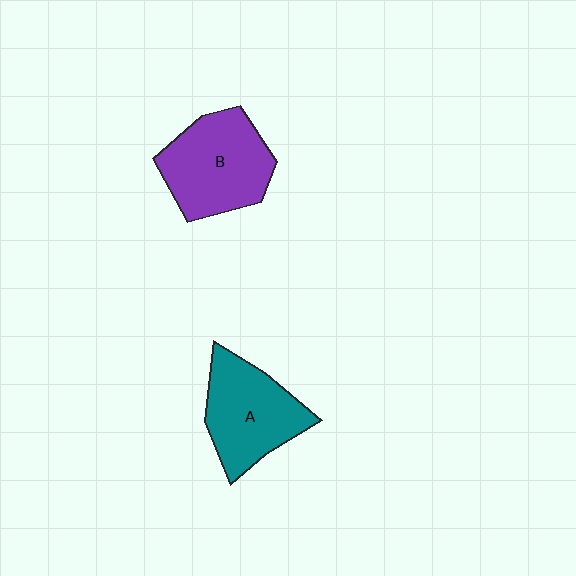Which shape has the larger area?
Shape B (purple).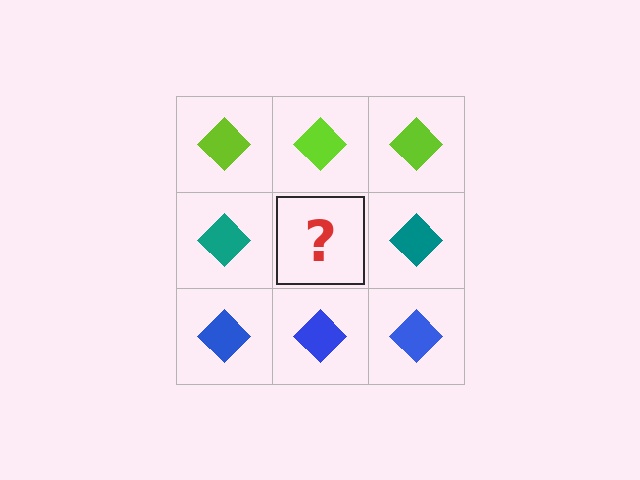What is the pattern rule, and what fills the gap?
The rule is that each row has a consistent color. The gap should be filled with a teal diamond.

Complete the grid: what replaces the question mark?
The question mark should be replaced with a teal diamond.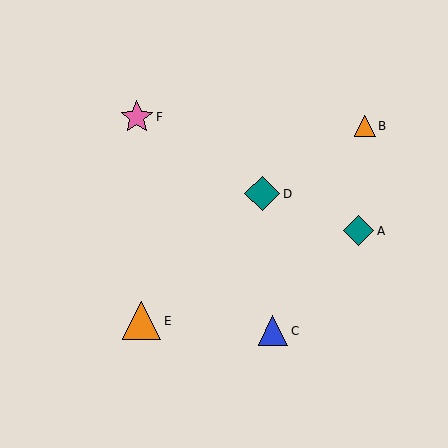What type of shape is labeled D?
Shape D is a teal diamond.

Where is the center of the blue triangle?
The center of the blue triangle is at (273, 331).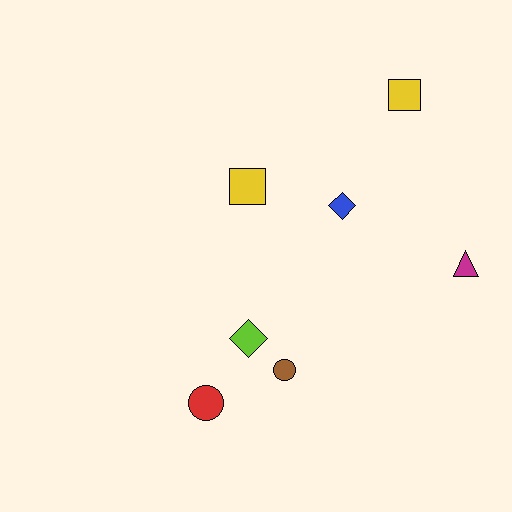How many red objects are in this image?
There is 1 red object.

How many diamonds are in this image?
There are 2 diamonds.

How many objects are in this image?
There are 7 objects.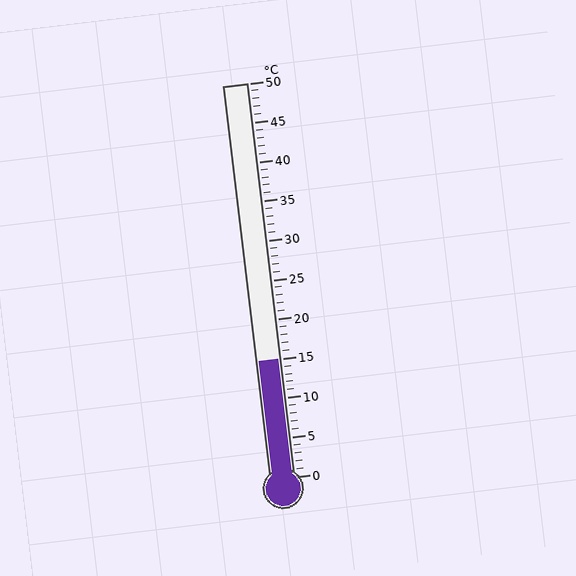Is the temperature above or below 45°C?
The temperature is below 45°C.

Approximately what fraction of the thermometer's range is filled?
The thermometer is filled to approximately 30% of its range.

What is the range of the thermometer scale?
The thermometer scale ranges from 0°C to 50°C.